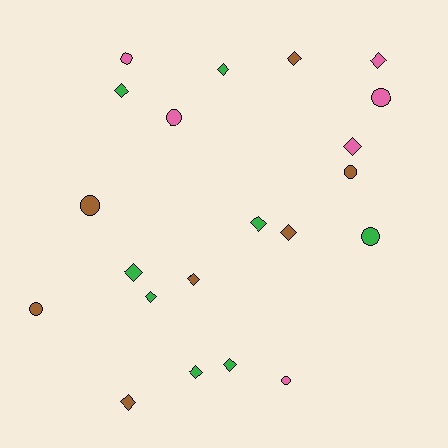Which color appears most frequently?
Green, with 8 objects.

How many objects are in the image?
There are 21 objects.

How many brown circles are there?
There are 3 brown circles.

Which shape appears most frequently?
Diamond, with 13 objects.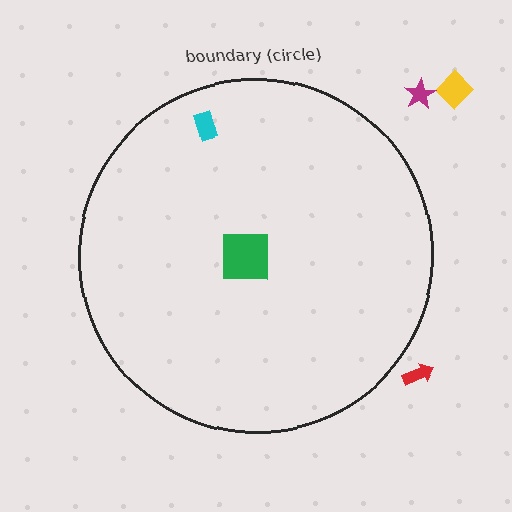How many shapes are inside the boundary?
2 inside, 3 outside.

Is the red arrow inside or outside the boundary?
Outside.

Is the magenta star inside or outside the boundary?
Outside.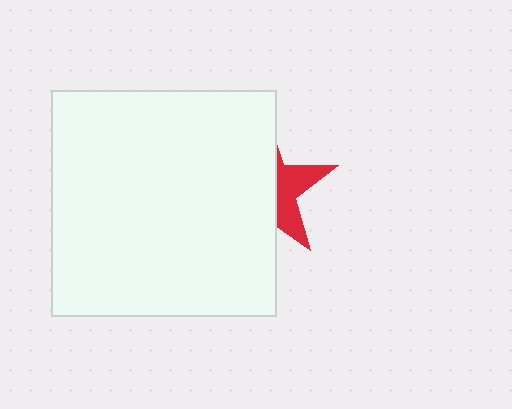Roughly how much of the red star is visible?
A small part of it is visible (roughly 34%).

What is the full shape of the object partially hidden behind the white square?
The partially hidden object is a red star.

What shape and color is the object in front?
The object in front is a white square.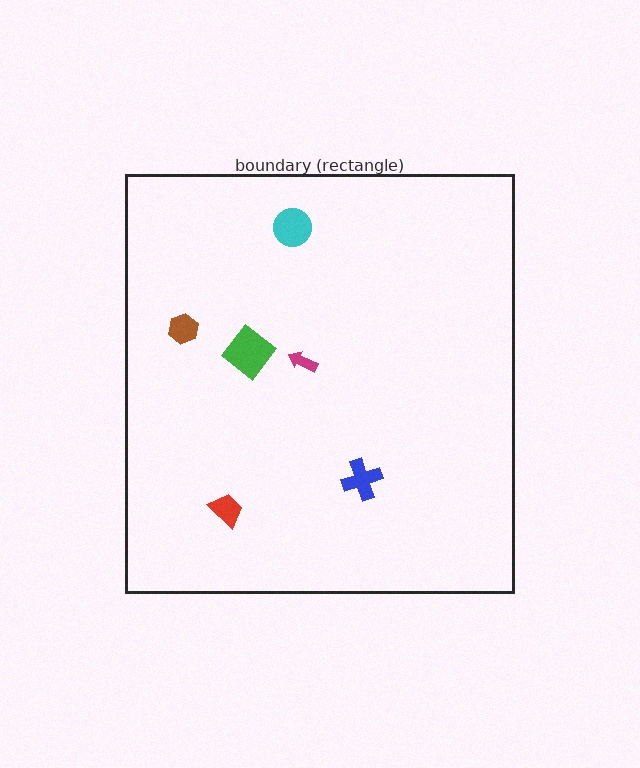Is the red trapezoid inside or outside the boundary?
Inside.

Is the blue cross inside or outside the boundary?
Inside.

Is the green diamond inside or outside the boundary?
Inside.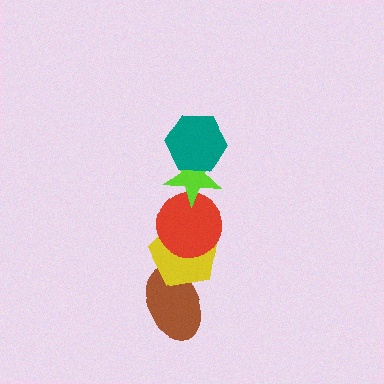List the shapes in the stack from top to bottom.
From top to bottom: the teal hexagon, the lime star, the red circle, the yellow pentagon, the brown ellipse.